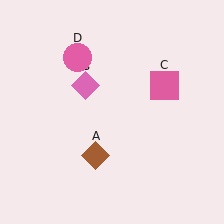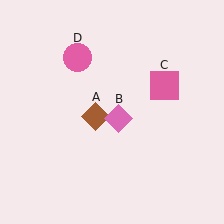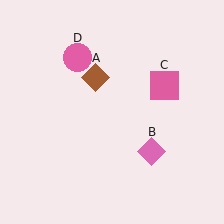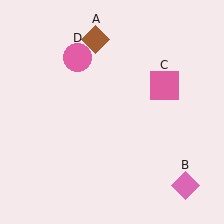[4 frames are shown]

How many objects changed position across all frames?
2 objects changed position: brown diamond (object A), pink diamond (object B).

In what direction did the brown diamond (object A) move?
The brown diamond (object A) moved up.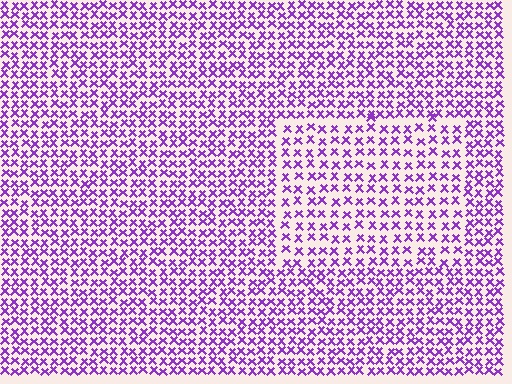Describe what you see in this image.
The image contains small purple elements arranged at two different densities. A rectangle-shaped region is visible where the elements are less densely packed than the surrounding area.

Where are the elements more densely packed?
The elements are more densely packed outside the rectangle boundary.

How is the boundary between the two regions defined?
The boundary is defined by a change in element density (approximately 1.5x ratio). All elements are the same color, size, and shape.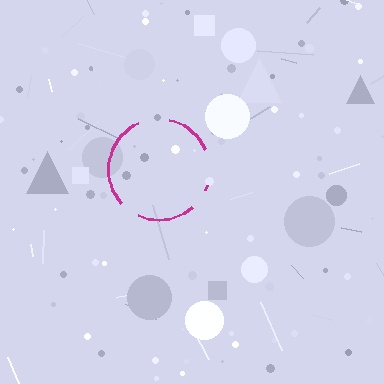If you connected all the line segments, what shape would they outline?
They would outline a circle.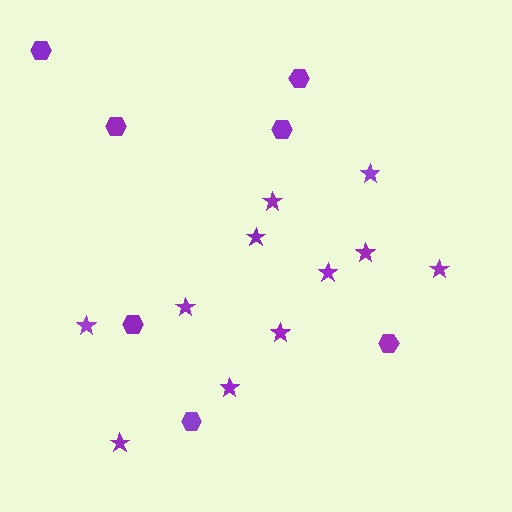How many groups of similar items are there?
There are 2 groups: one group of hexagons (7) and one group of stars (11).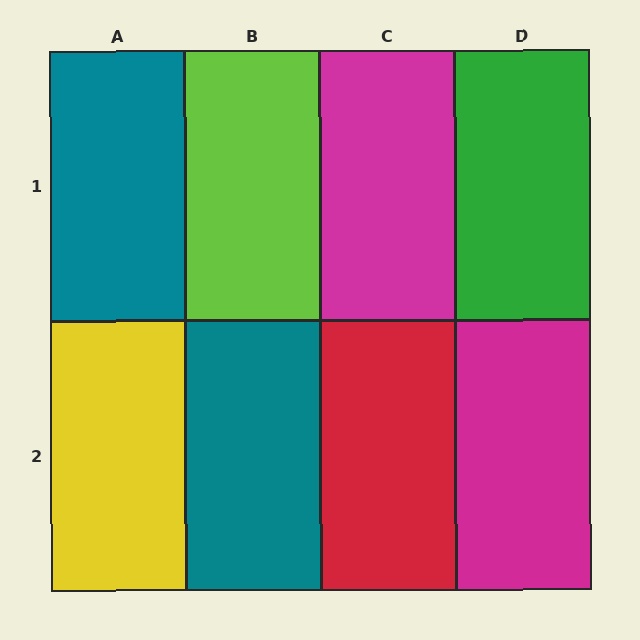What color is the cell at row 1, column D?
Green.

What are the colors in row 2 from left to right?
Yellow, teal, red, magenta.